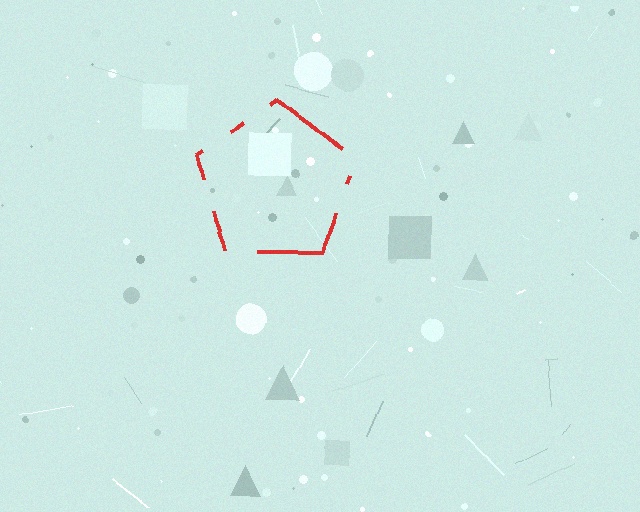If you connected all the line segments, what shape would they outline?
They would outline a pentagon.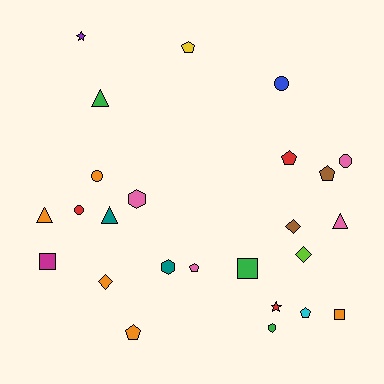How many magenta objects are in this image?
There is 1 magenta object.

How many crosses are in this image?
There are no crosses.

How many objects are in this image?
There are 25 objects.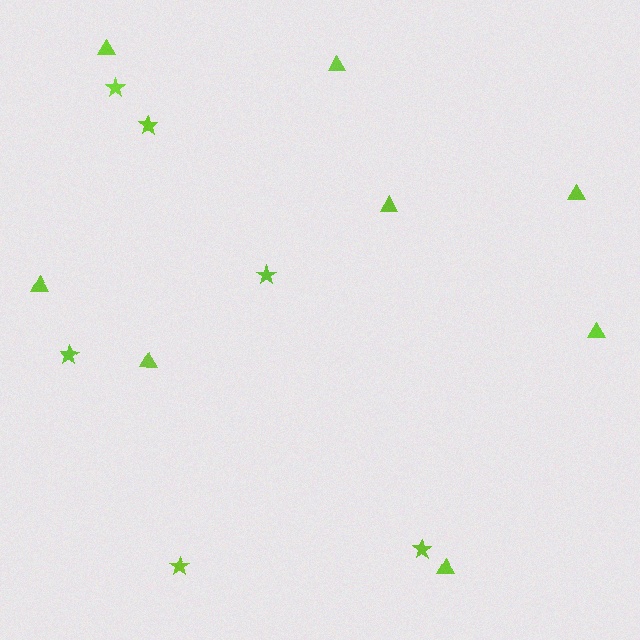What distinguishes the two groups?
There are 2 groups: one group of stars (6) and one group of triangles (8).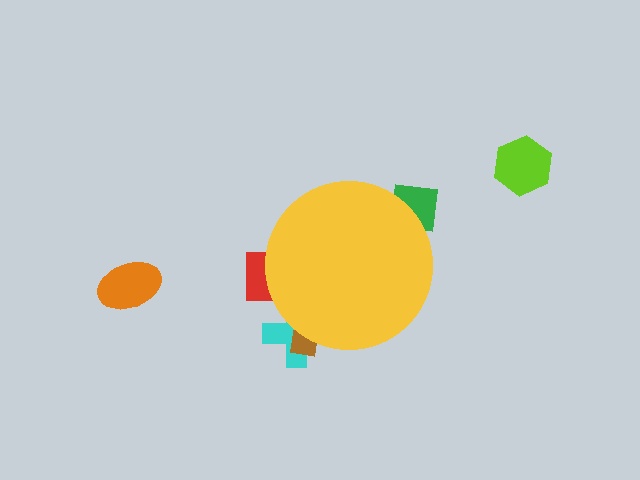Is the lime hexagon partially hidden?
No, the lime hexagon is fully visible.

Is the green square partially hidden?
Yes, the green square is partially hidden behind the yellow circle.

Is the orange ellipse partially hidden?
No, the orange ellipse is fully visible.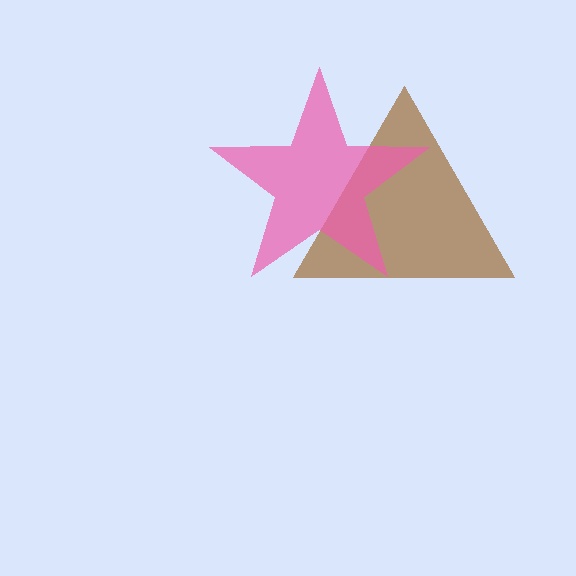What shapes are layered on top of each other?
The layered shapes are: a brown triangle, a pink star.